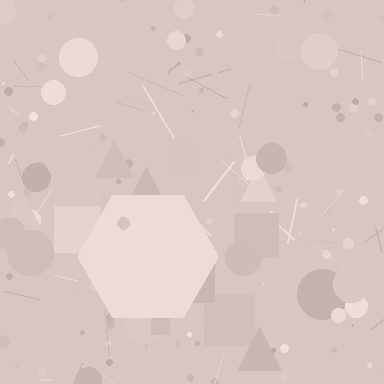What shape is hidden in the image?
A hexagon is hidden in the image.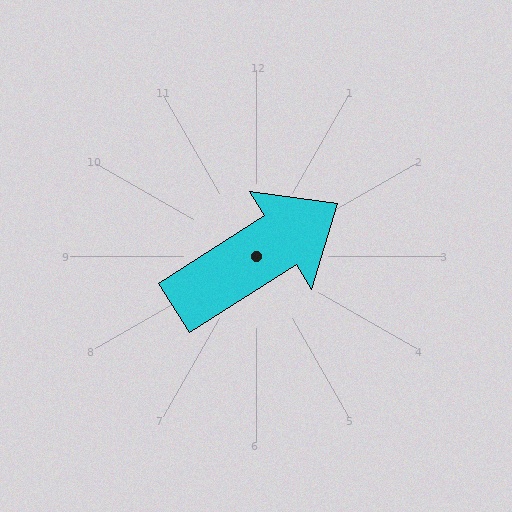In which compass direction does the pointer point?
Northeast.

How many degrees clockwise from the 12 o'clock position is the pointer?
Approximately 58 degrees.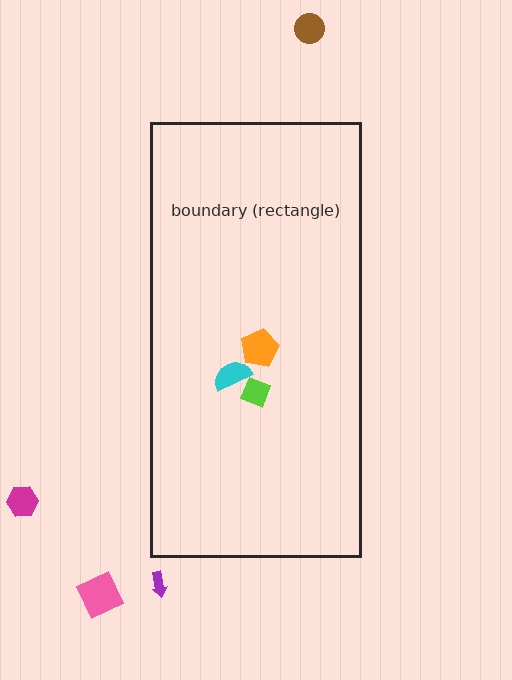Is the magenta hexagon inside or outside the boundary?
Outside.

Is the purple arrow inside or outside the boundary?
Outside.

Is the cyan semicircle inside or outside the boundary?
Inside.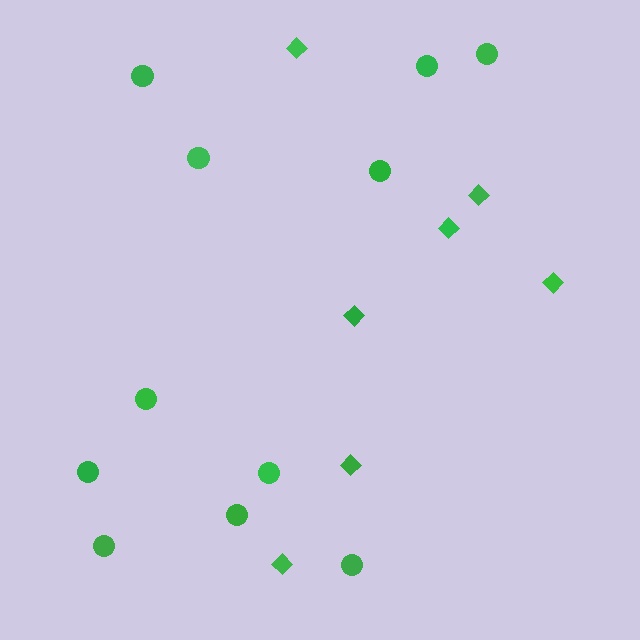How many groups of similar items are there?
There are 2 groups: one group of diamonds (7) and one group of circles (11).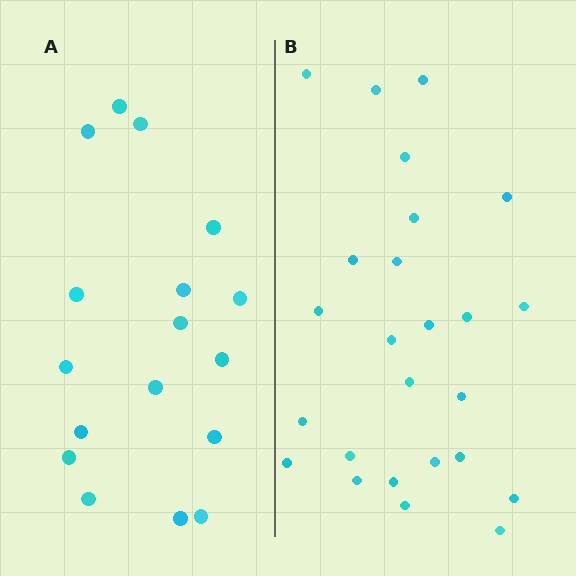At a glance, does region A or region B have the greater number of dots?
Region B (the right region) has more dots.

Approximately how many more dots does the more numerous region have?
Region B has roughly 8 or so more dots than region A.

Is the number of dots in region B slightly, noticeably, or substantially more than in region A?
Region B has substantially more. The ratio is roughly 1.5 to 1.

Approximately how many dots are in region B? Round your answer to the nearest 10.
About 20 dots. (The exact count is 25, which rounds to 20.)